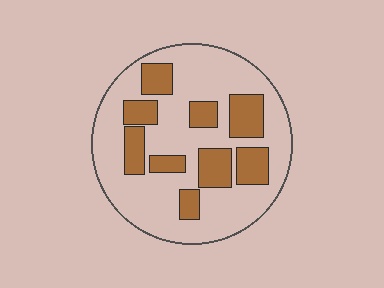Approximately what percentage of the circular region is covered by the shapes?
Approximately 30%.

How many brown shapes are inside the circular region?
9.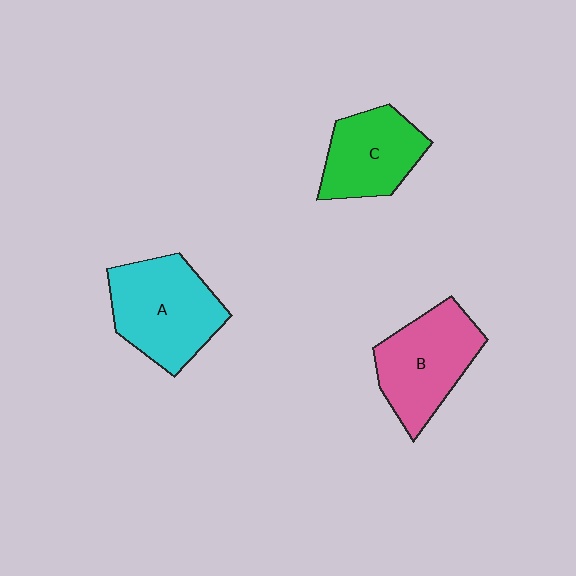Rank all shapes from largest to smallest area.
From largest to smallest: A (cyan), B (pink), C (green).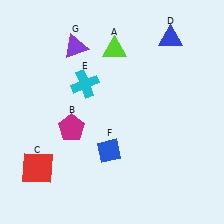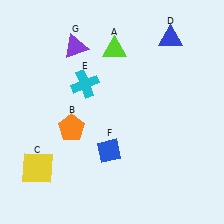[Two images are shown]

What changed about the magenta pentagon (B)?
In Image 1, B is magenta. In Image 2, it changed to orange.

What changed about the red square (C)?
In Image 1, C is red. In Image 2, it changed to yellow.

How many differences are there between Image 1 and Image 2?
There are 2 differences between the two images.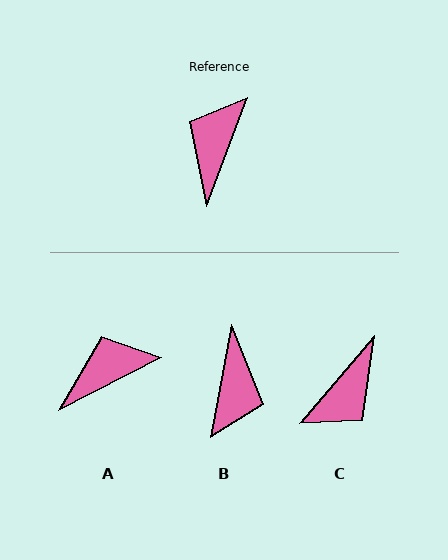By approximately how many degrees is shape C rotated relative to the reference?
Approximately 160 degrees counter-clockwise.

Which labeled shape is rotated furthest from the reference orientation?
B, about 170 degrees away.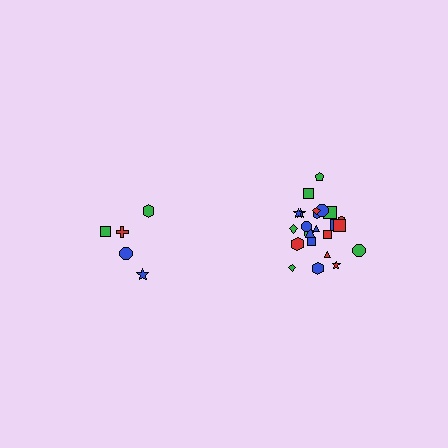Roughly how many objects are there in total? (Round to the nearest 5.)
Roughly 30 objects in total.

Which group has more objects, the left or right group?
The right group.